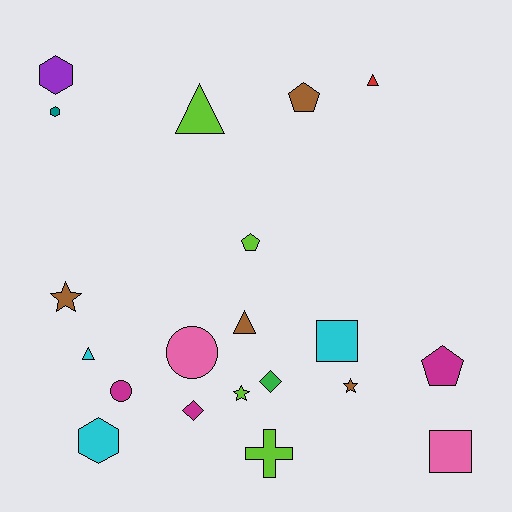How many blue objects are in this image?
There are no blue objects.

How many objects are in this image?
There are 20 objects.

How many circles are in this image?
There are 2 circles.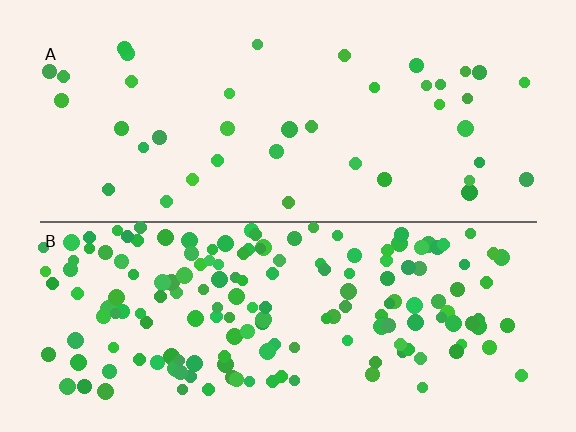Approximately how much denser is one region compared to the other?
Approximately 4.2× — region B over region A.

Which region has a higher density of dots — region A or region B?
B (the bottom).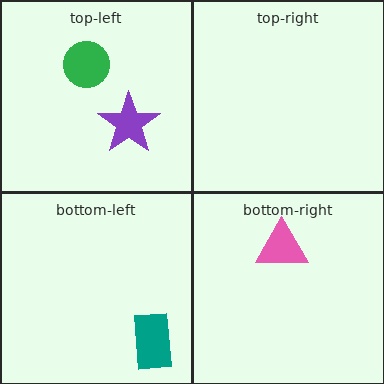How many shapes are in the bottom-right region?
1.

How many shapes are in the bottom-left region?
1.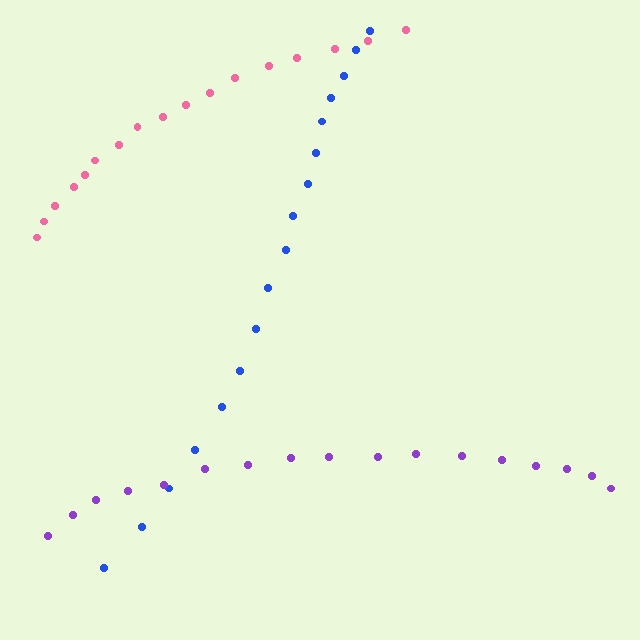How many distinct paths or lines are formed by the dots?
There are 3 distinct paths.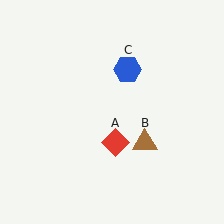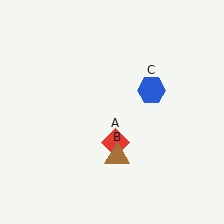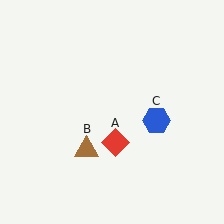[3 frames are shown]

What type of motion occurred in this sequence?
The brown triangle (object B), blue hexagon (object C) rotated clockwise around the center of the scene.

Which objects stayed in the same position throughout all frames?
Red diamond (object A) remained stationary.